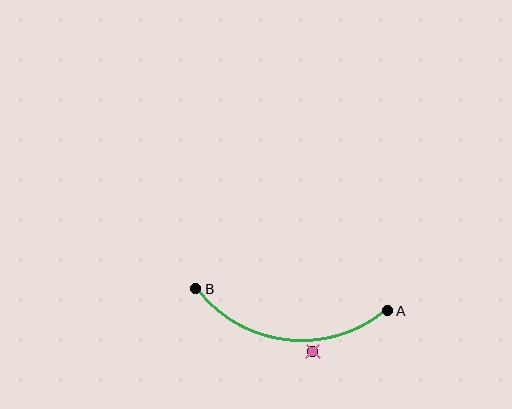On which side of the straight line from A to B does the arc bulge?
The arc bulges below the straight line connecting A and B.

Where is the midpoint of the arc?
The arc midpoint is the point on the curve farthest from the straight line joining A and B. It sits below that line.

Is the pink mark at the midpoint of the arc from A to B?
No — the pink mark does not lie on the arc at all. It sits slightly outside the curve.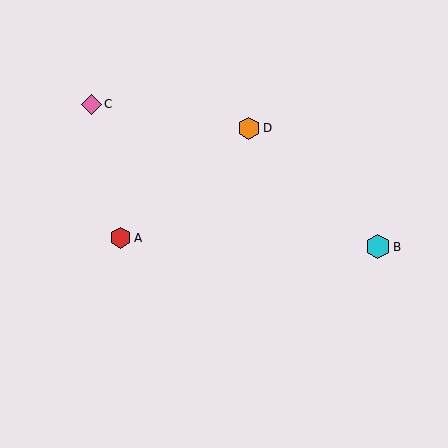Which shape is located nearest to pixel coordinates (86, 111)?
The pink diamond (labeled C) at (91, 104) is nearest to that location.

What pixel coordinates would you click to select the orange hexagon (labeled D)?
Click at (249, 128) to select the orange hexagon D.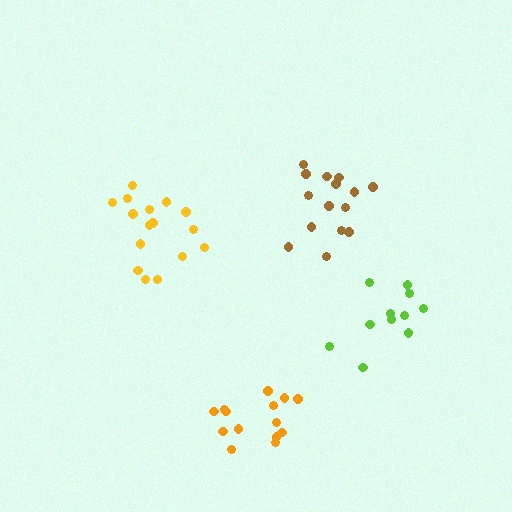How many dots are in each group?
Group 1: 15 dots, Group 2: 14 dots, Group 3: 11 dots, Group 4: 16 dots (56 total).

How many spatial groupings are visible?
There are 4 spatial groupings.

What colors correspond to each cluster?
The clusters are colored: brown, orange, lime, yellow.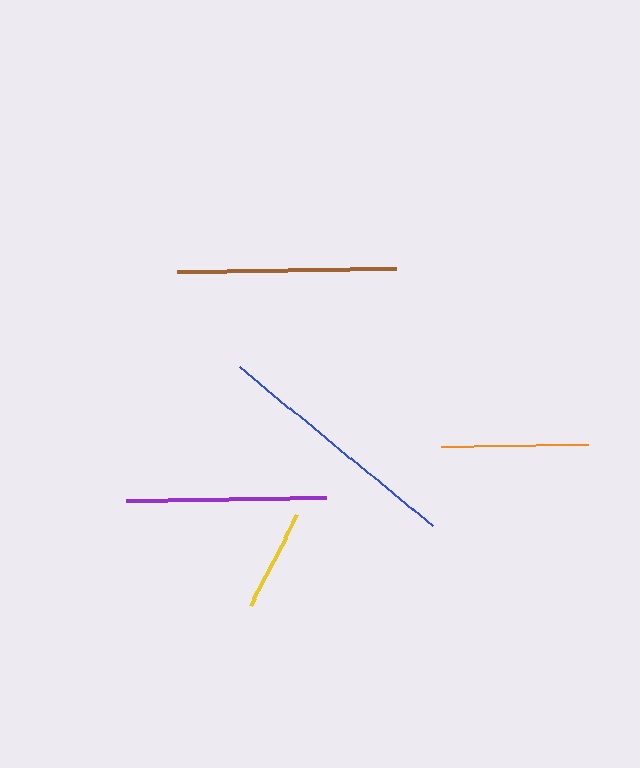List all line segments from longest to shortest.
From longest to shortest: blue, brown, purple, orange, yellow.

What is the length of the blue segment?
The blue segment is approximately 251 pixels long.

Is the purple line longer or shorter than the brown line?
The brown line is longer than the purple line.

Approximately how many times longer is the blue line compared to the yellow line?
The blue line is approximately 2.5 times the length of the yellow line.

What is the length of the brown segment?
The brown segment is approximately 218 pixels long.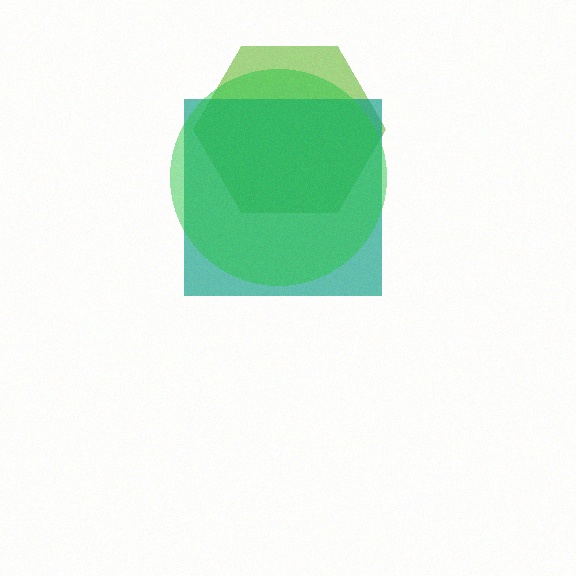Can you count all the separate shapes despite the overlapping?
Yes, there are 3 separate shapes.